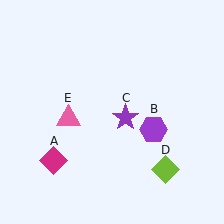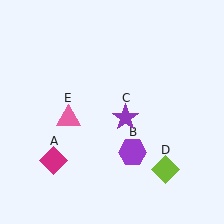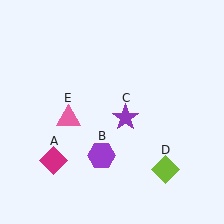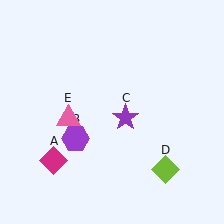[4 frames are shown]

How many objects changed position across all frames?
1 object changed position: purple hexagon (object B).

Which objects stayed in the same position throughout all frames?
Magenta diamond (object A) and purple star (object C) and lime diamond (object D) and pink triangle (object E) remained stationary.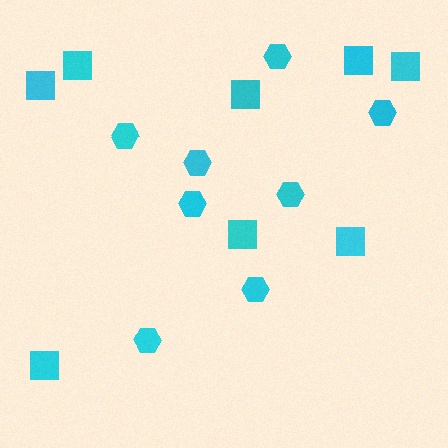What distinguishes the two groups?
There are 2 groups: one group of squares (8) and one group of hexagons (8).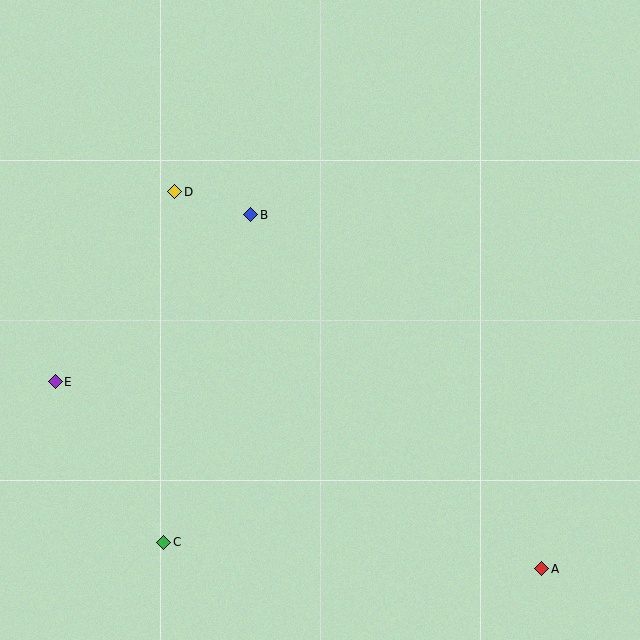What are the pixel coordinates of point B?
Point B is at (251, 215).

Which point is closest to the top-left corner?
Point D is closest to the top-left corner.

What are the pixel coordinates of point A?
Point A is at (542, 569).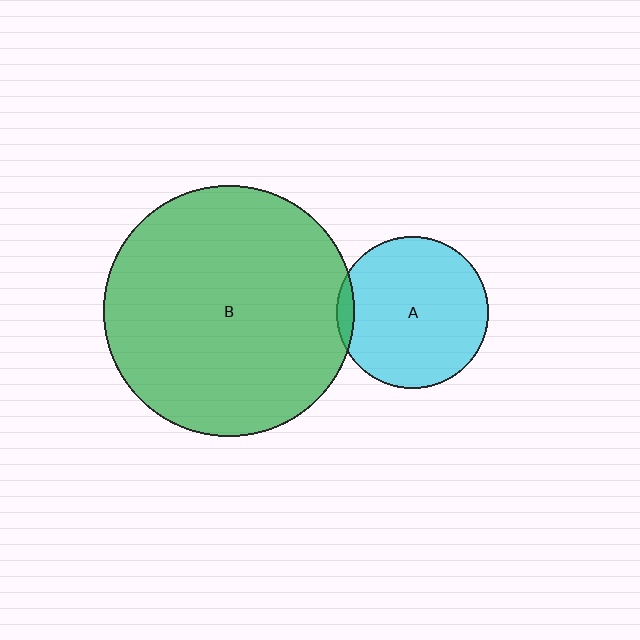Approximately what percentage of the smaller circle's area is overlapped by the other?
Approximately 5%.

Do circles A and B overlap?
Yes.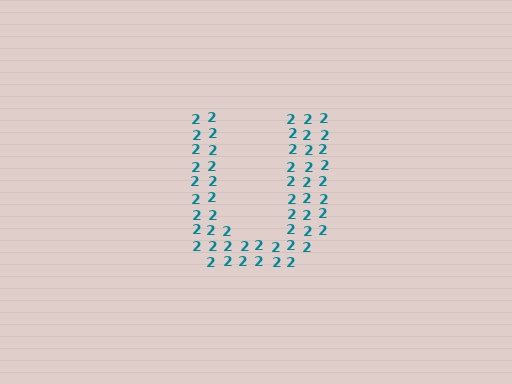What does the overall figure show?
The overall figure shows the letter U.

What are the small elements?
The small elements are digit 2's.